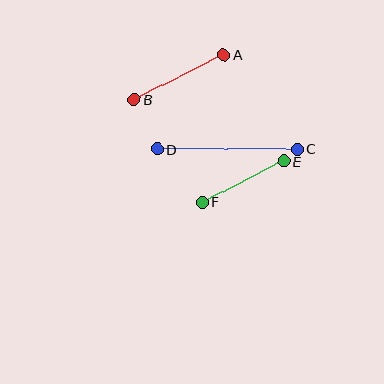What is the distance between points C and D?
The distance is approximately 140 pixels.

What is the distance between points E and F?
The distance is approximately 91 pixels.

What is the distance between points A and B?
The distance is approximately 101 pixels.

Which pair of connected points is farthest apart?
Points C and D are farthest apart.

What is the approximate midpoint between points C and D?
The midpoint is at approximately (227, 149) pixels.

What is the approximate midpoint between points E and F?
The midpoint is at approximately (243, 182) pixels.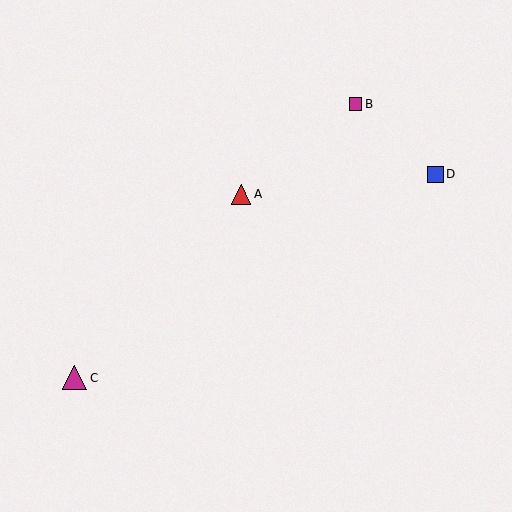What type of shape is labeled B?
Shape B is a magenta square.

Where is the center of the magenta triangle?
The center of the magenta triangle is at (74, 378).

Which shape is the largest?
The magenta triangle (labeled C) is the largest.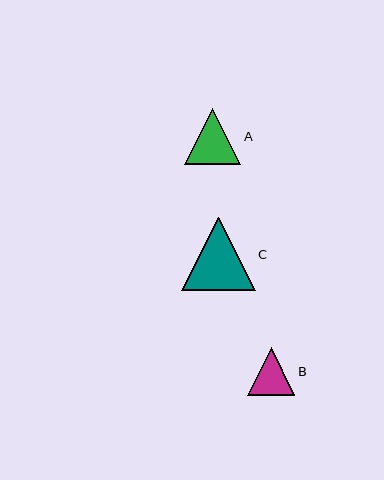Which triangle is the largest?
Triangle C is the largest with a size of approximately 73 pixels.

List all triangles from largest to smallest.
From largest to smallest: C, A, B.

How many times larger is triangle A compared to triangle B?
Triangle A is approximately 1.2 times the size of triangle B.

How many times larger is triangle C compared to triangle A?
Triangle C is approximately 1.3 times the size of triangle A.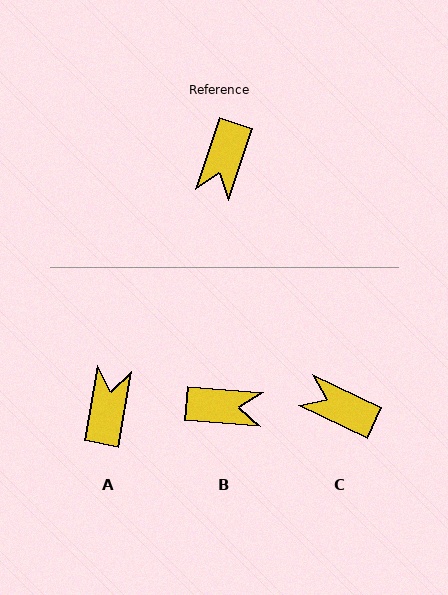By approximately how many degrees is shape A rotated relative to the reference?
Approximately 172 degrees clockwise.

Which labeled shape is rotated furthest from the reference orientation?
A, about 172 degrees away.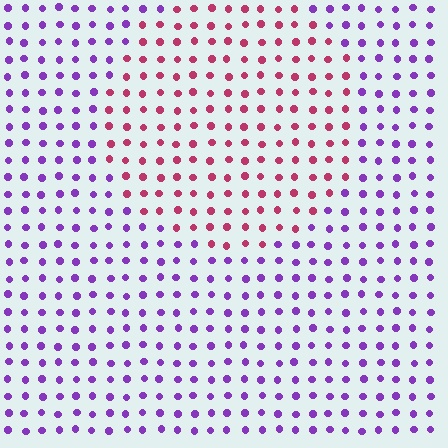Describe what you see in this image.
The image is filled with small purple elements in a uniform arrangement. A circle-shaped region is visible where the elements are tinted to a slightly different hue, forming a subtle color boundary.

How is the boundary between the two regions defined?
The boundary is defined purely by a slight shift in hue (about 59 degrees). Spacing, size, and orientation are identical on both sides.